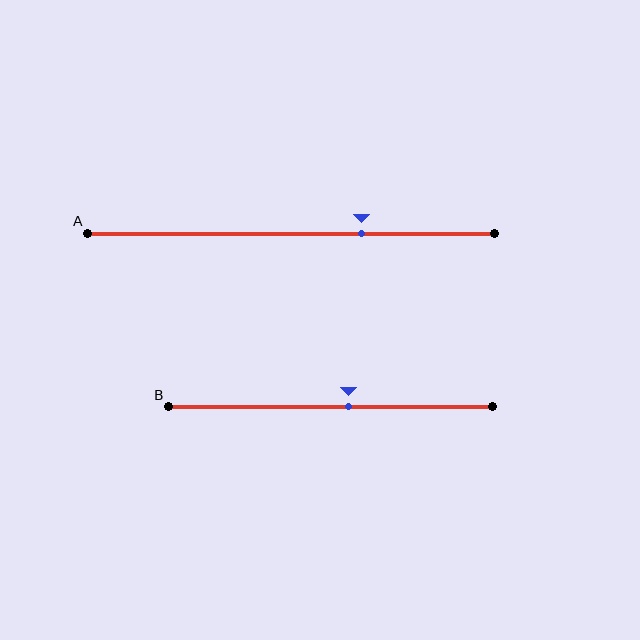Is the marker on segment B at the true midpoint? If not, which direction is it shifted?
No, the marker on segment B is shifted to the right by about 6% of the segment length.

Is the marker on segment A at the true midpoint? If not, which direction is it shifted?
No, the marker on segment A is shifted to the right by about 17% of the segment length.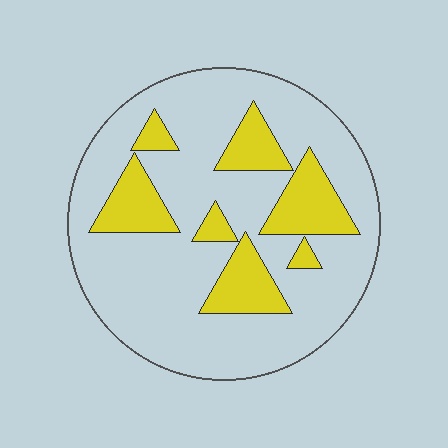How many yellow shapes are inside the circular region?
7.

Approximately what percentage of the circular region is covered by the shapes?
Approximately 25%.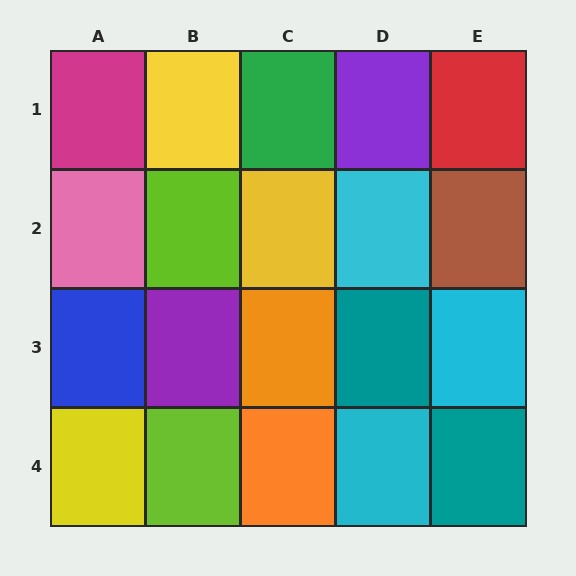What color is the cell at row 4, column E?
Teal.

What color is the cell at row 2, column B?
Lime.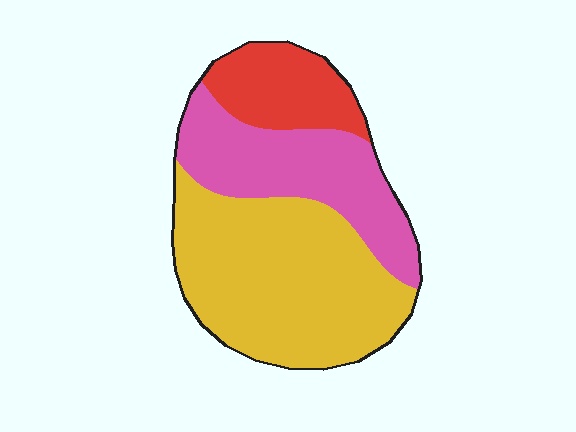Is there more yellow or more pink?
Yellow.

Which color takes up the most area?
Yellow, at roughly 50%.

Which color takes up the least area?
Red, at roughly 15%.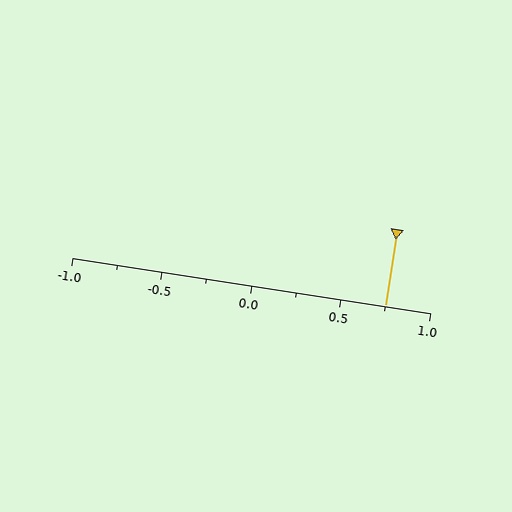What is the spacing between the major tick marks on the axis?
The major ticks are spaced 0.5 apart.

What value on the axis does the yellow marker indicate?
The marker indicates approximately 0.75.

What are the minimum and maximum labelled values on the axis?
The axis runs from -1.0 to 1.0.